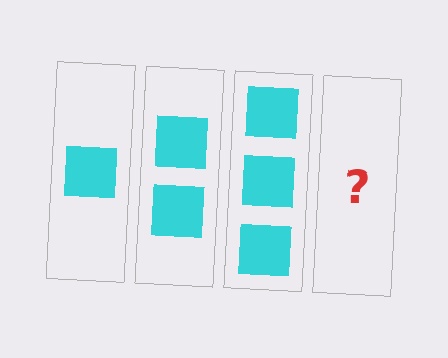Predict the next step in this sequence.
The next step is 4 squares.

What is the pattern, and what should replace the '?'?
The pattern is that each step adds one more square. The '?' should be 4 squares.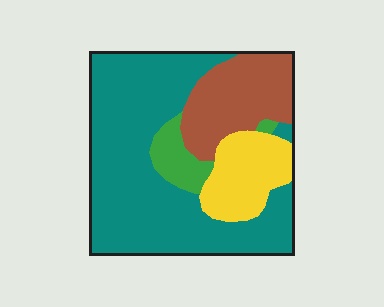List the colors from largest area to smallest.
From largest to smallest: teal, brown, yellow, green.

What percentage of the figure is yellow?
Yellow takes up about one sixth (1/6) of the figure.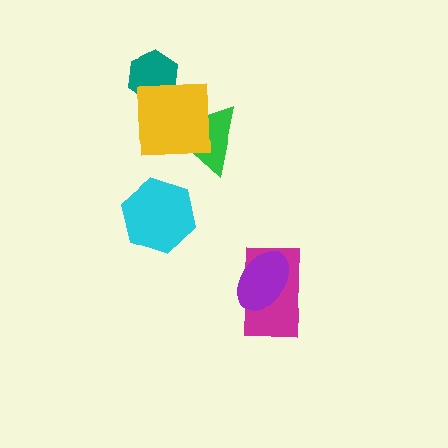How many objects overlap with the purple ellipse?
1 object overlaps with the purple ellipse.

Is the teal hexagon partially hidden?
Yes, it is partially covered by another shape.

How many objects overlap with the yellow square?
2 objects overlap with the yellow square.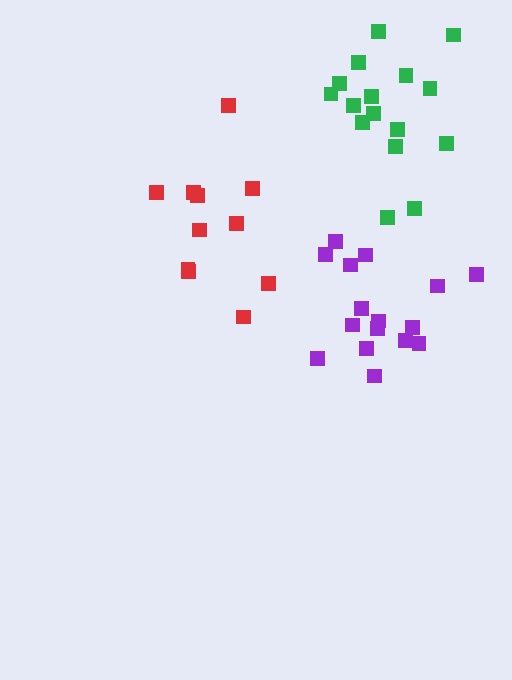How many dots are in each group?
Group 1: 16 dots, Group 2: 11 dots, Group 3: 16 dots (43 total).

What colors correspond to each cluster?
The clusters are colored: purple, red, green.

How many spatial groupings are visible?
There are 3 spatial groupings.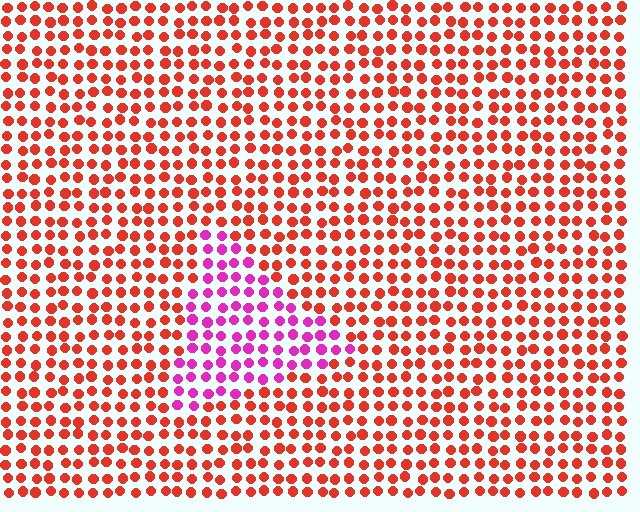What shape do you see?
I see a triangle.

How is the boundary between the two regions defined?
The boundary is defined purely by a slight shift in hue (about 52 degrees). Spacing, size, and orientation are identical on both sides.